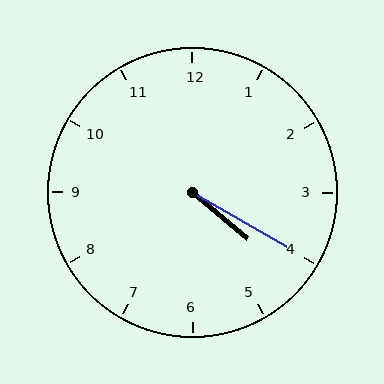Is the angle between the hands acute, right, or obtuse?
It is acute.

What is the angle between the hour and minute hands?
Approximately 10 degrees.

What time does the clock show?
4:20.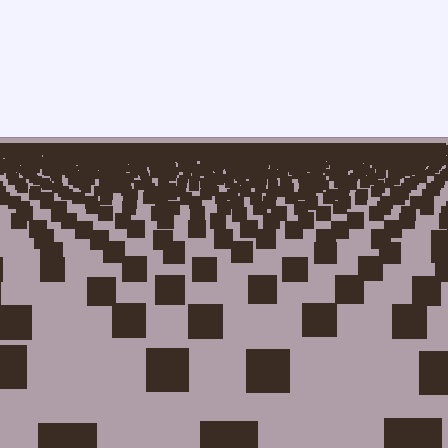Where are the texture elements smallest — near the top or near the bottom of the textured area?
Near the top.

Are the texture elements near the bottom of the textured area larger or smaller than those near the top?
Larger. Near the bottom, elements are closer to the viewer and appear at a bigger on-screen size.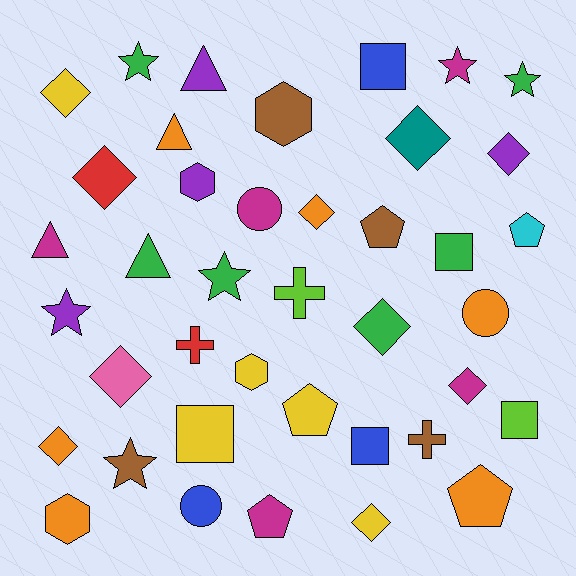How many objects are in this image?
There are 40 objects.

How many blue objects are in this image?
There are 3 blue objects.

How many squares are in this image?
There are 5 squares.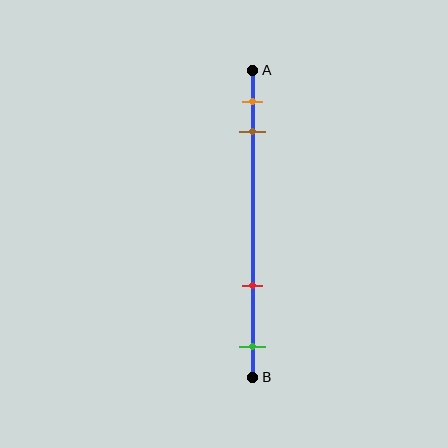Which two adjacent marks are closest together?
The orange and brown marks are the closest adjacent pair.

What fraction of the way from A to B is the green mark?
The green mark is approximately 90% (0.9) of the way from A to B.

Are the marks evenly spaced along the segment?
No, the marks are not evenly spaced.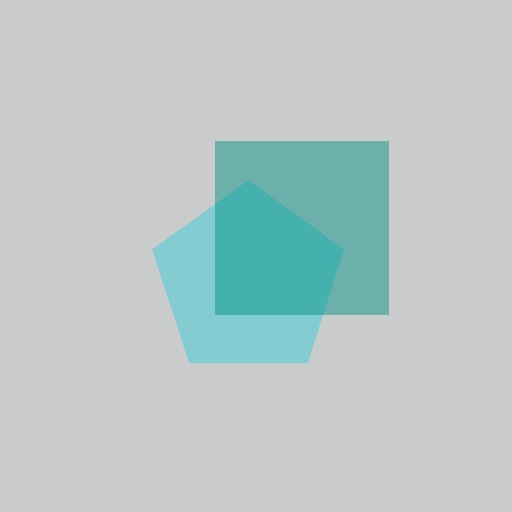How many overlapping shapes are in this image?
There are 2 overlapping shapes in the image.